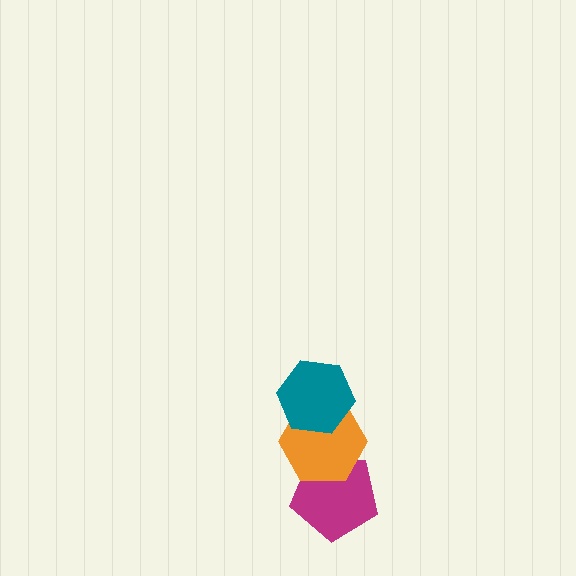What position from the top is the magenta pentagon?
The magenta pentagon is 3rd from the top.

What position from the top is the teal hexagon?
The teal hexagon is 1st from the top.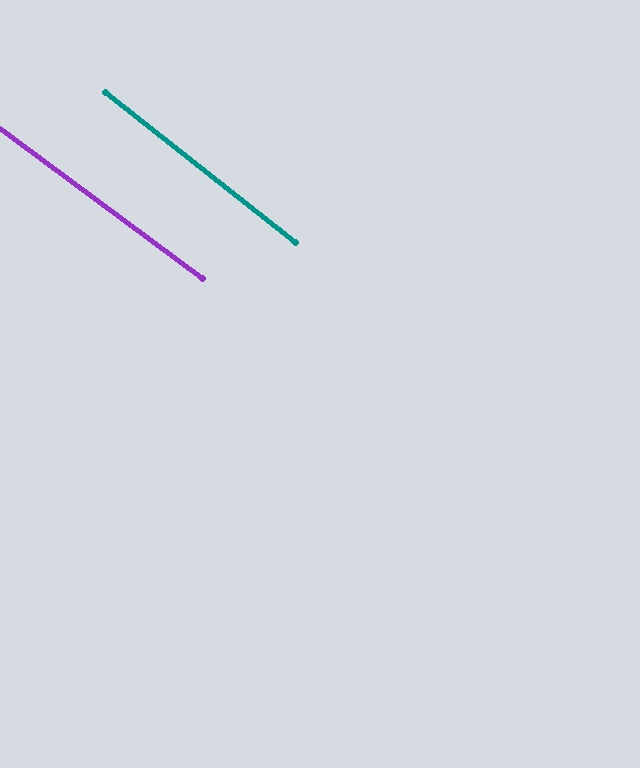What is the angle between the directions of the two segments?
Approximately 2 degrees.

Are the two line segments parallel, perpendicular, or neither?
Parallel — their directions differ by only 1.8°.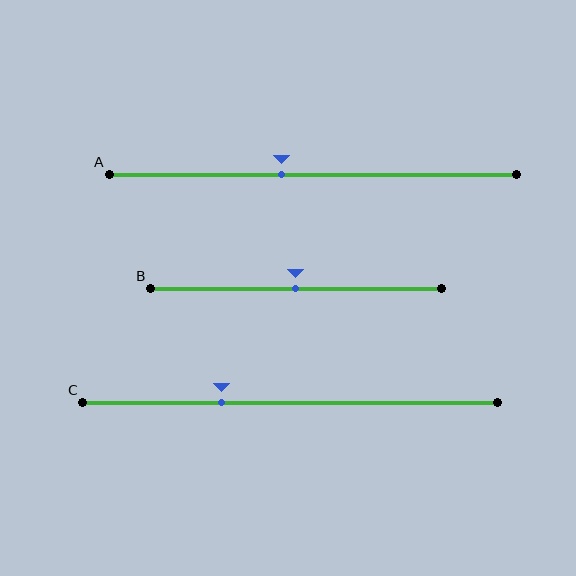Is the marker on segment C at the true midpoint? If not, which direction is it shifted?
No, the marker on segment C is shifted to the left by about 17% of the segment length.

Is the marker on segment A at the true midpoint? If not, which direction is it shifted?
No, the marker on segment A is shifted to the left by about 8% of the segment length.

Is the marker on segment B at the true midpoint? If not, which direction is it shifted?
Yes, the marker on segment B is at the true midpoint.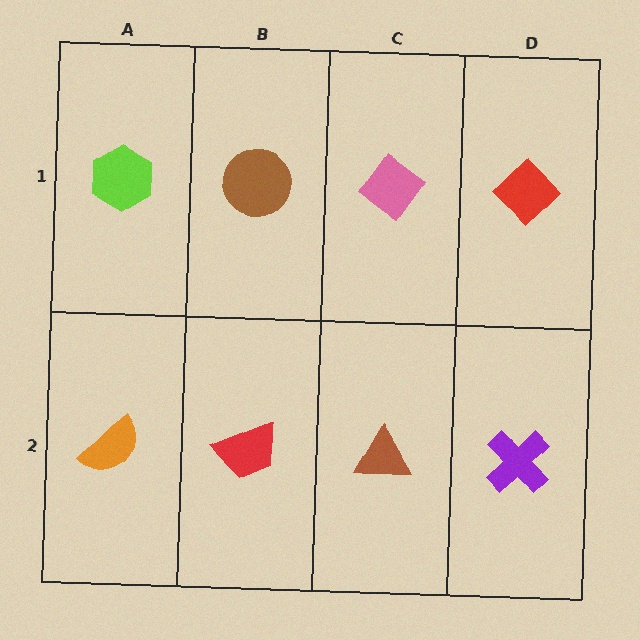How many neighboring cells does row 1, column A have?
2.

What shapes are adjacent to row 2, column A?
A lime hexagon (row 1, column A), a red trapezoid (row 2, column B).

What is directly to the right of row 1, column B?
A pink diamond.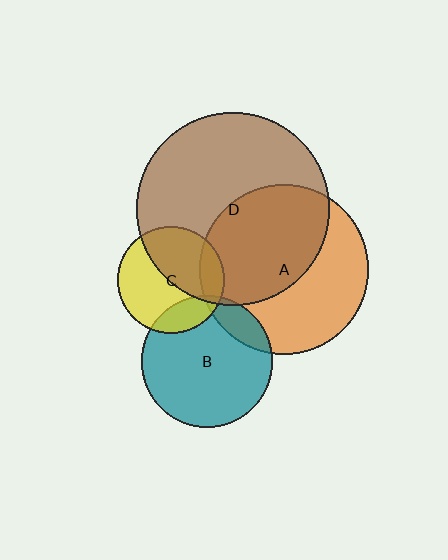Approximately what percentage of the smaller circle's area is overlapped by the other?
Approximately 50%.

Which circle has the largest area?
Circle D (brown).